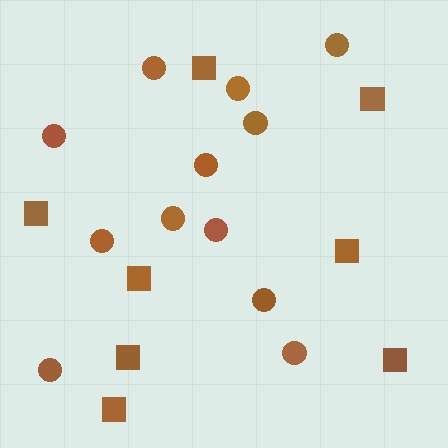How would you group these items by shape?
There are 2 groups: one group of squares (8) and one group of circles (12).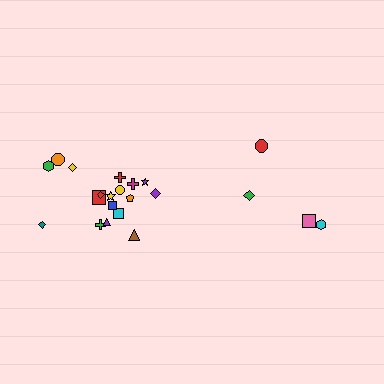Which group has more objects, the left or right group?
The left group.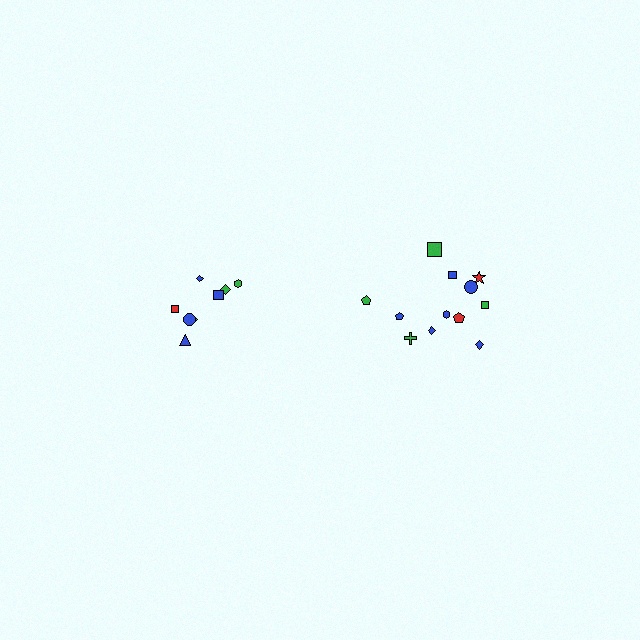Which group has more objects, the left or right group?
The right group.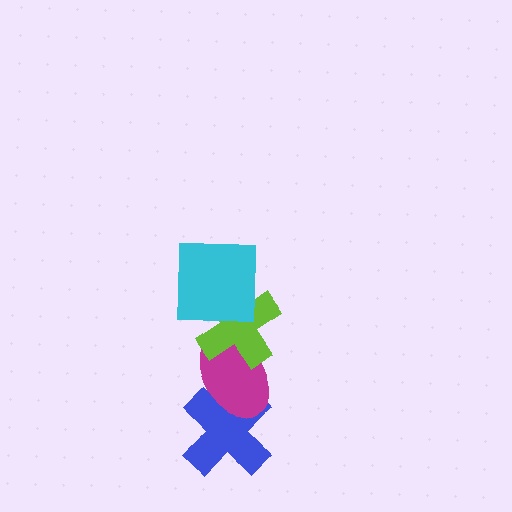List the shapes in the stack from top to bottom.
From top to bottom: the cyan square, the lime cross, the magenta ellipse, the blue cross.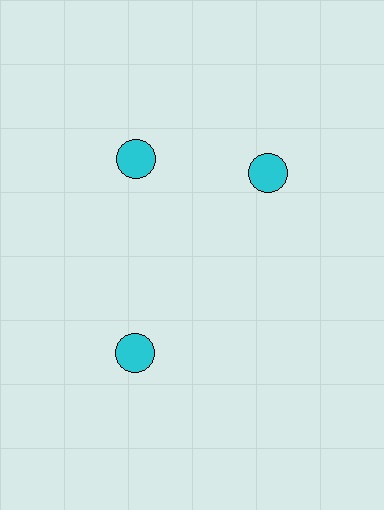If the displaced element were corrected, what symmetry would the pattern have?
It would have 3-fold rotational symmetry — the pattern would map onto itself every 120 degrees.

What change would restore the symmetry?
The symmetry would be restored by rotating it back into even spacing with its neighbors so that all 3 circles sit at equal angles and equal distance from the center.